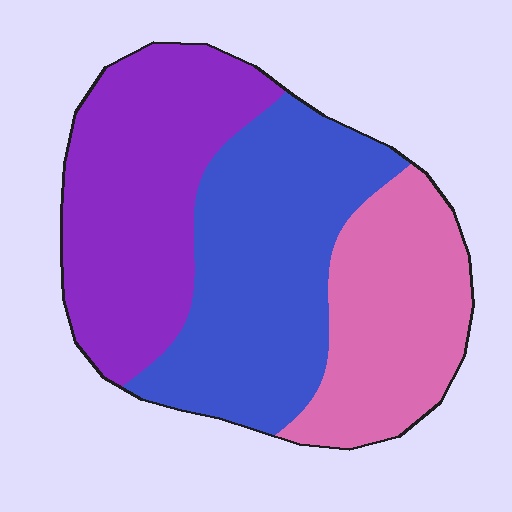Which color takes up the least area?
Pink, at roughly 25%.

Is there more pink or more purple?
Purple.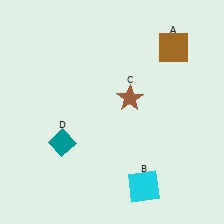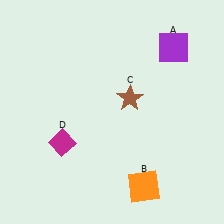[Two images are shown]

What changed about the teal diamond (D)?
In Image 1, D is teal. In Image 2, it changed to magenta.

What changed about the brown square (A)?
In Image 1, A is brown. In Image 2, it changed to purple.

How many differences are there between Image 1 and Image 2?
There are 3 differences between the two images.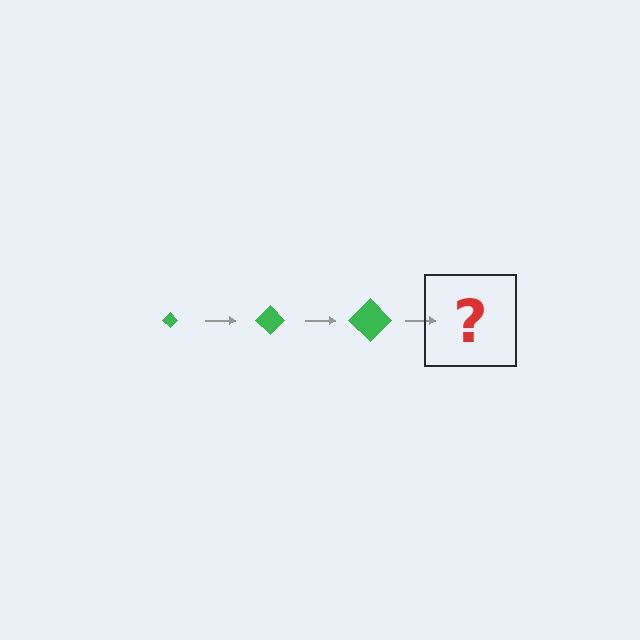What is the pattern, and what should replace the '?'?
The pattern is that the diamond gets progressively larger each step. The '?' should be a green diamond, larger than the previous one.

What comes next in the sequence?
The next element should be a green diamond, larger than the previous one.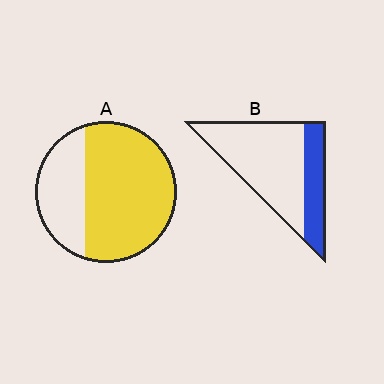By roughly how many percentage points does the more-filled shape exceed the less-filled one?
By roughly 40 percentage points (A over B).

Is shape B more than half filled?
No.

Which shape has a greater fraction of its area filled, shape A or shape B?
Shape A.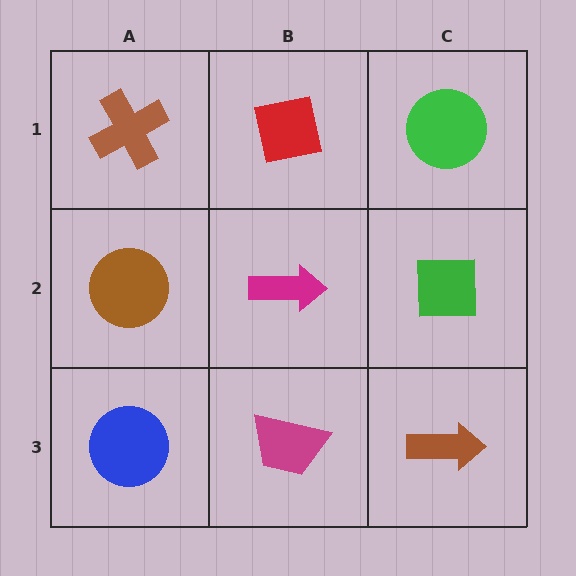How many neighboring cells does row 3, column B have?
3.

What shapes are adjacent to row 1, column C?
A green square (row 2, column C), a red square (row 1, column B).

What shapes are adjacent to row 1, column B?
A magenta arrow (row 2, column B), a brown cross (row 1, column A), a green circle (row 1, column C).